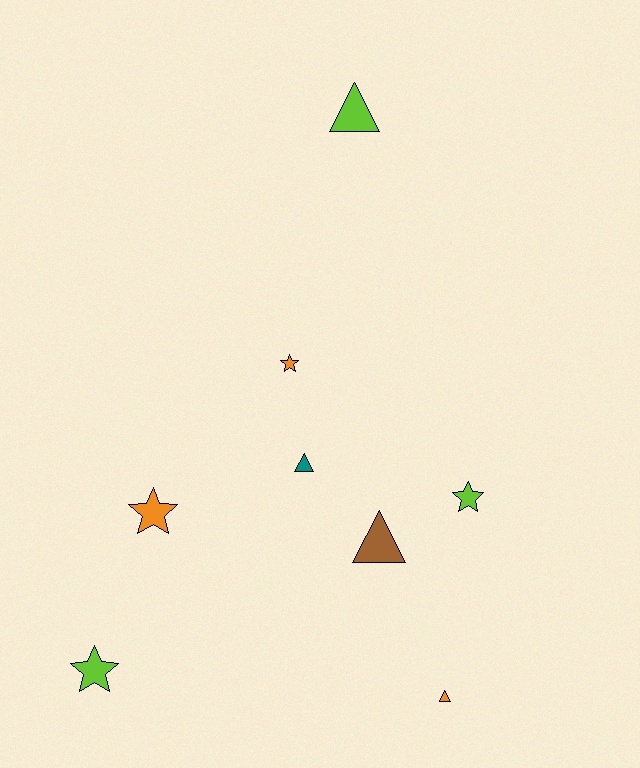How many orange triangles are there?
There is 1 orange triangle.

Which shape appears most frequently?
Triangle, with 4 objects.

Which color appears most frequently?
Lime, with 3 objects.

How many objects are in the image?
There are 8 objects.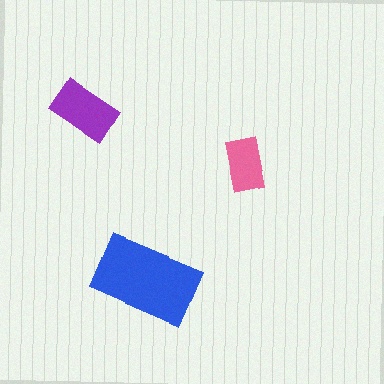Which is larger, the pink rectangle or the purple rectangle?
The purple one.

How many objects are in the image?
There are 3 objects in the image.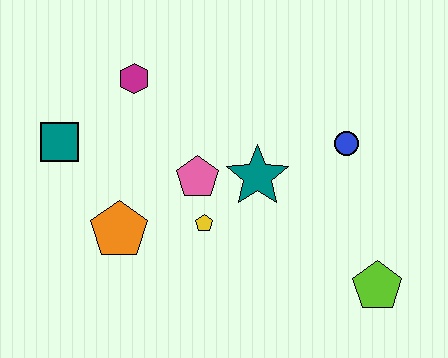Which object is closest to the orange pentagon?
The yellow pentagon is closest to the orange pentagon.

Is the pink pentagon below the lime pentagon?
No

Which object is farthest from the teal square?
The lime pentagon is farthest from the teal square.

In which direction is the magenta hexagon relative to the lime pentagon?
The magenta hexagon is to the left of the lime pentagon.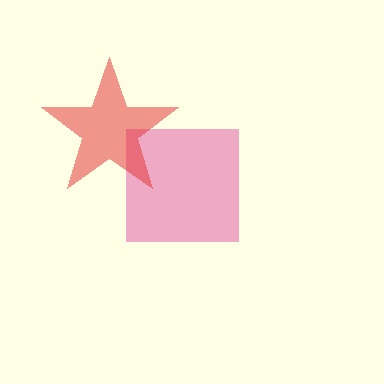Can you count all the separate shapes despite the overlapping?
Yes, there are 2 separate shapes.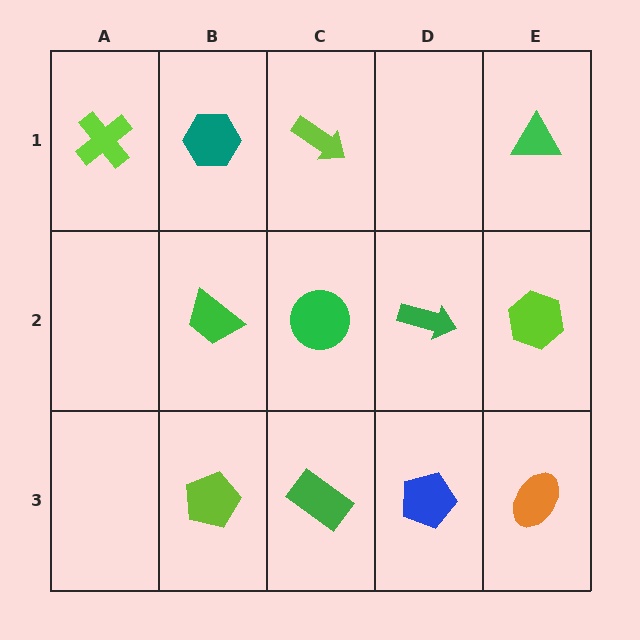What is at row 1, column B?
A teal hexagon.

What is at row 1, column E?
A green triangle.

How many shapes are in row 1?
4 shapes.